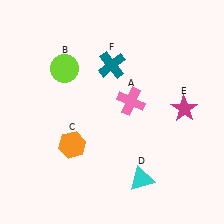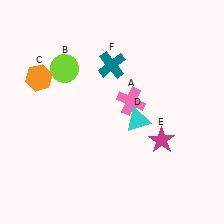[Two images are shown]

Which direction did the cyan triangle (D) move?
The cyan triangle (D) moved up.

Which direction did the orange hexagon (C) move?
The orange hexagon (C) moved up.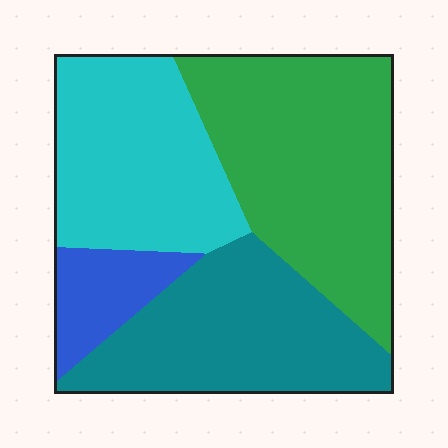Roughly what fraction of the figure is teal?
Teal covers 28% of the figure.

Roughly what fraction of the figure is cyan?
Cyan takes up about one quarter (1/4) of the figure.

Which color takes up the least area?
Blue, at roughly 10%.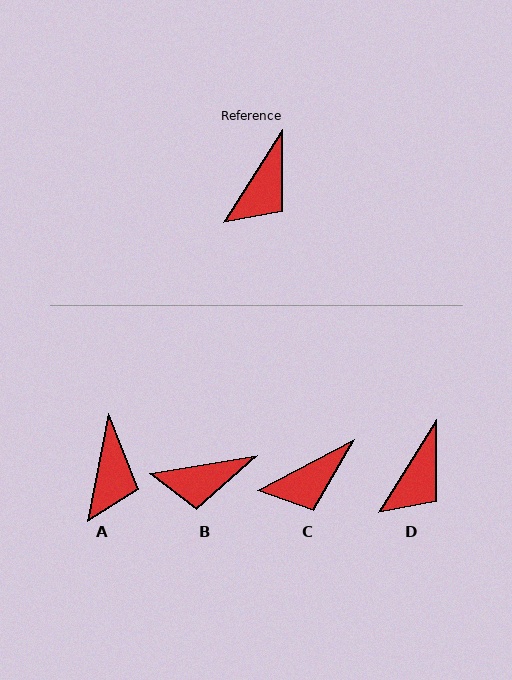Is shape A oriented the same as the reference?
No, it is off by about 21 degrees.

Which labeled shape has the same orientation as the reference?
D.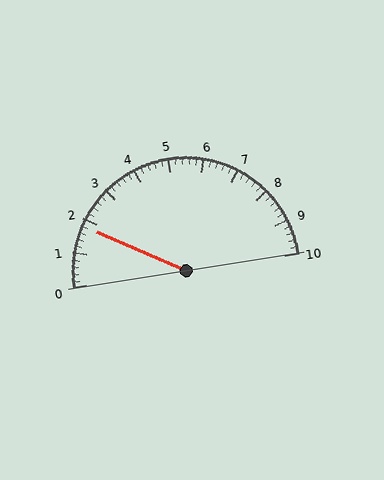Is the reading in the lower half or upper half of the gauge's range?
The reading is in the lower half of the range (0 to 10).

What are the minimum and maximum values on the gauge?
The gauge ranges from 0 to 10.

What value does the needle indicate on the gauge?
The needle indicates approximately 1.8.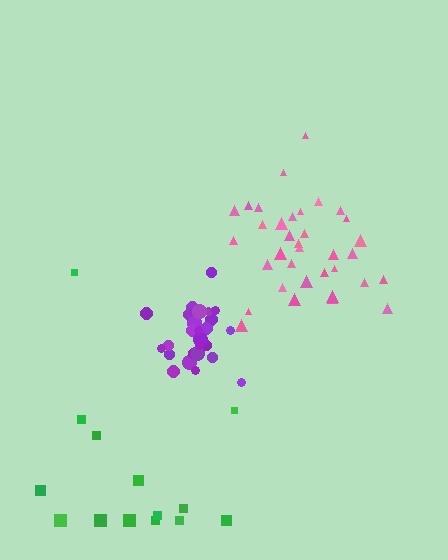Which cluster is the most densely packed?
Purple.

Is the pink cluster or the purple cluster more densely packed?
Purple.